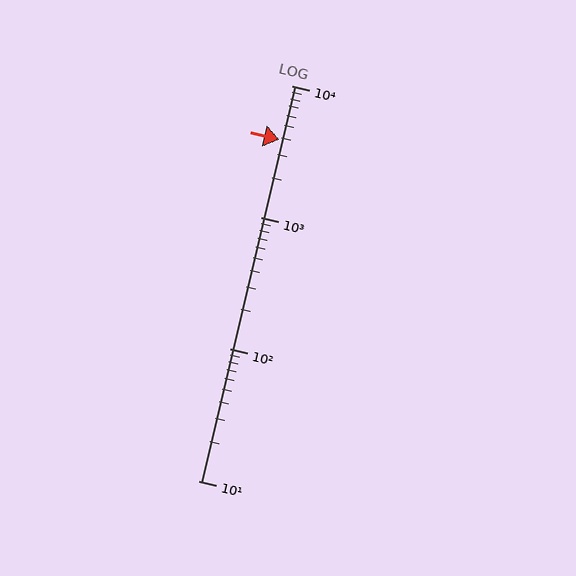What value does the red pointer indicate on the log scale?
The pointer indicates approximately 3900.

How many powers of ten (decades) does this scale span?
The scale spans 3 decades, from 10 to 10000.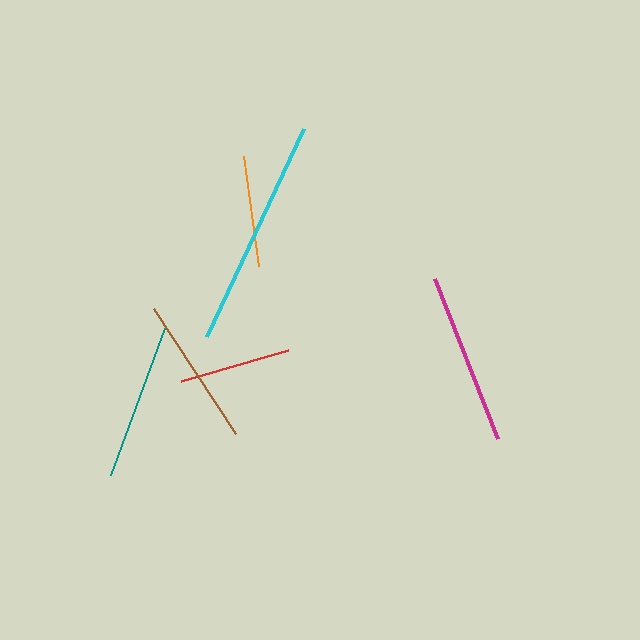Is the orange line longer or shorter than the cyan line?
The cyan line is longer than the orange line.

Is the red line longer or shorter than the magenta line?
The magenta line is longer than the red line.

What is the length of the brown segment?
The brown segment is approximately 148 pixels long.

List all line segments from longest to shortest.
From longest to shortest: cyan, magenta, teal, brown, orange, red.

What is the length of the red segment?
The red segment is approximately 112 pixels long.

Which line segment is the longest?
The cyan line is the longest at approximately 230 pixels.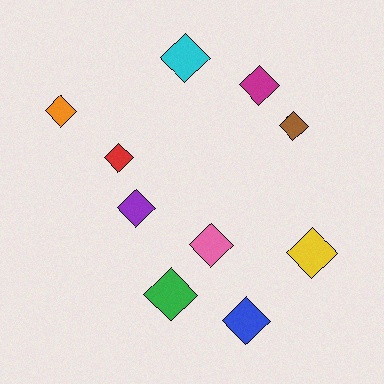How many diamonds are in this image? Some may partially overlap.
There are 10 diamonds.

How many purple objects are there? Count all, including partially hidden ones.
There is 1 purple object.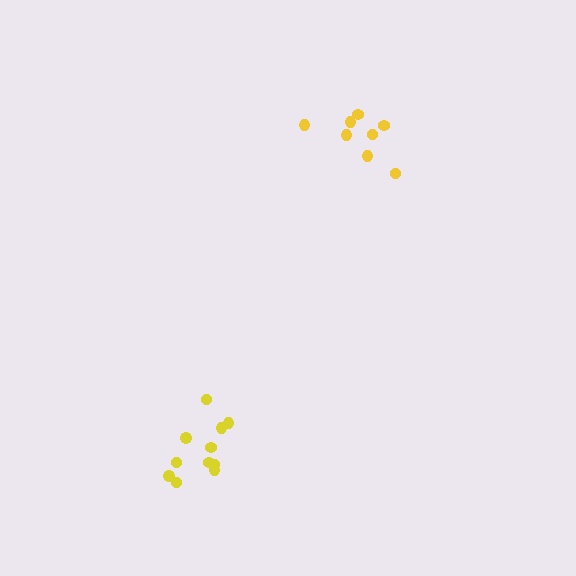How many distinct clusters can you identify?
There are 2 distinct clusters.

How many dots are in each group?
Group 1: 11 dots, Group 2: 8 dots (19 total).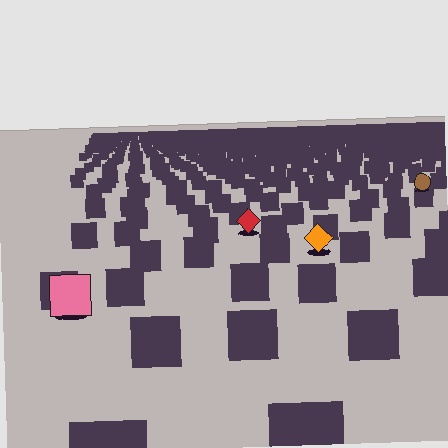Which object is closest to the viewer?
The pink square is closest. The texture marks near it are larger and more spread out.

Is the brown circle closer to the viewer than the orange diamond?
No. The orange diamond is closer — you can tell from the texture gradient: the ground texture is coarser near it.